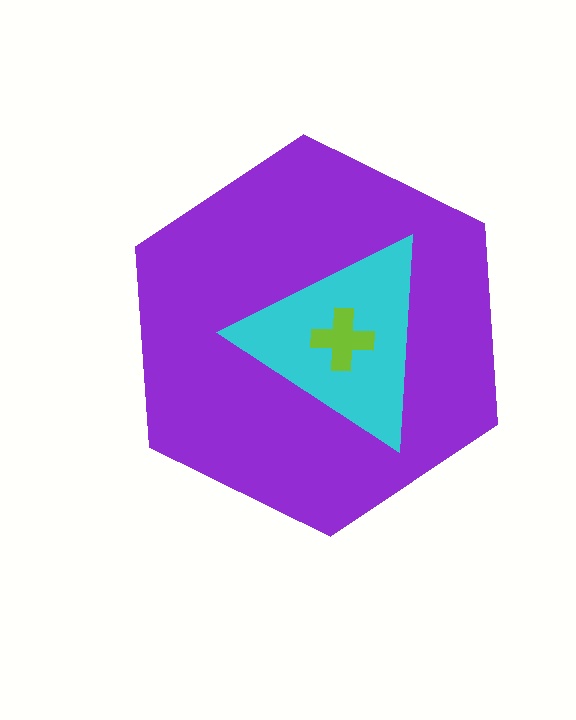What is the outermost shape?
The purple hexagon.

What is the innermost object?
The lime cross.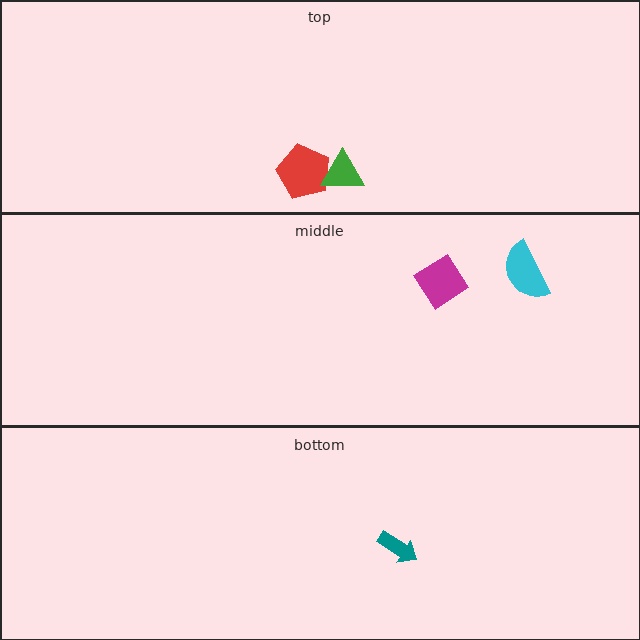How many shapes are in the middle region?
2.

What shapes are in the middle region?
The cyan semicircle, the magenta diamond.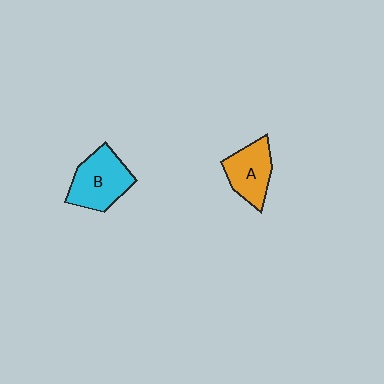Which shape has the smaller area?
Shape A (orange).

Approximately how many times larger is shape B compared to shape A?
Approximately 1.2 times.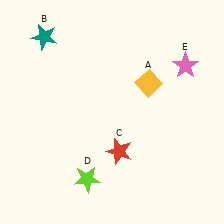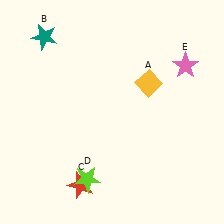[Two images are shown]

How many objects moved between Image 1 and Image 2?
1 object moved between the two images.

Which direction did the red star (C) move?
The red star (C) moved left.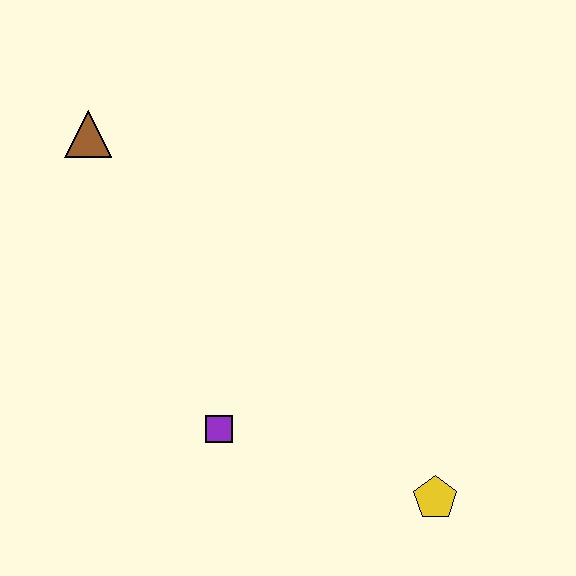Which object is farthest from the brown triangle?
The yellow pentagon is farthest from the brown triangle.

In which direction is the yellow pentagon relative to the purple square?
The yellow pentagon is to the right of the purple square.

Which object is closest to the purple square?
The yellow pentagon is closest to the purple square.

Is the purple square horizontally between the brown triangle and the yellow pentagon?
Yes